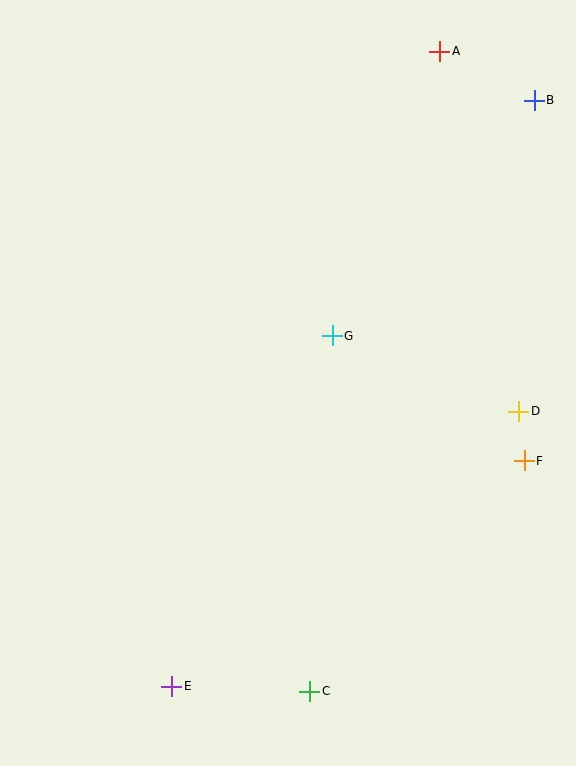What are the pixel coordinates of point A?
Point A is at (440, 51).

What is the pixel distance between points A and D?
The distance between A and D is 369 pixels.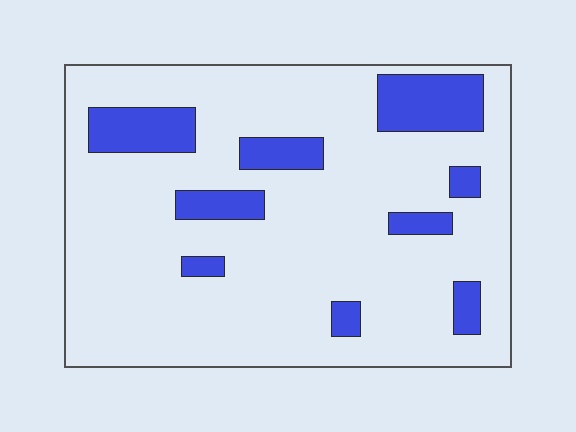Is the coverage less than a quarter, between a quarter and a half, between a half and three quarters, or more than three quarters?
Less than a quarter.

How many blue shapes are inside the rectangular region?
9.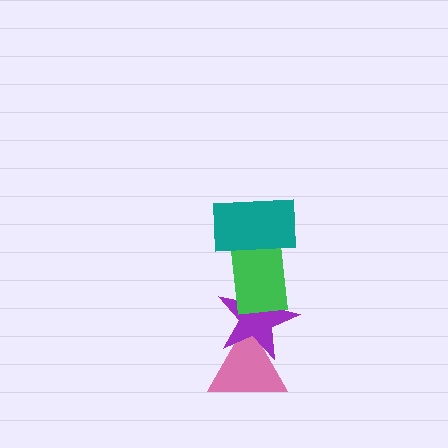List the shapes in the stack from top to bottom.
From top to bottom: the teal rectangle, the green rectangle, the purple star, the pink triangle.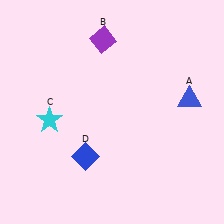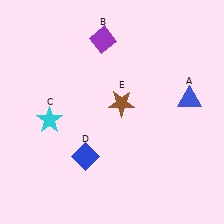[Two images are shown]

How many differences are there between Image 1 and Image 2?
There is 1 difference between the two images.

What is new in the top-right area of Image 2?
A brown star (E) was added in the top-right area of Image 2.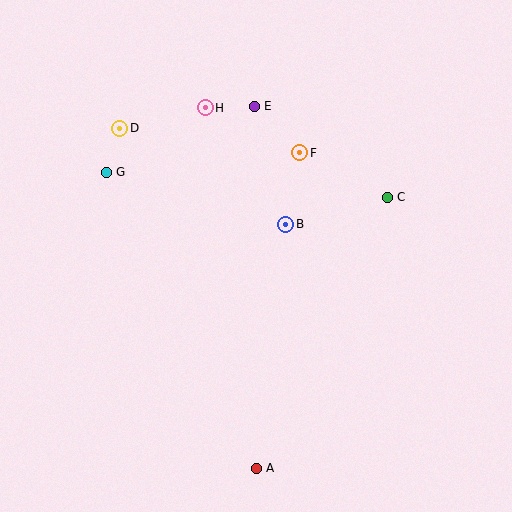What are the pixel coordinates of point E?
Point E is at (254, 106).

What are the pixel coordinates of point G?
Point G is at (106, 172).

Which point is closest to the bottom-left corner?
Point A is closest to the bottom-left corner.